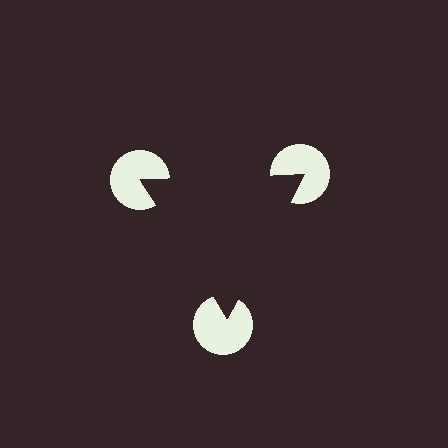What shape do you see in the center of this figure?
An illusory triangle — its edges are inferred from the aligned wedge cuts in the pac-man discs, not physically drawn.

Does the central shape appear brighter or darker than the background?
It typically appears slightly darker than the background, even though no actual brightness change is drawn.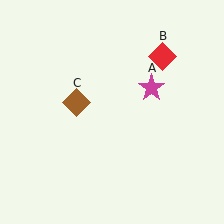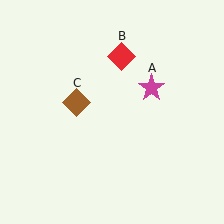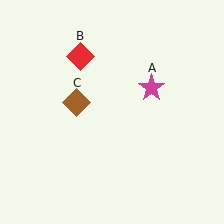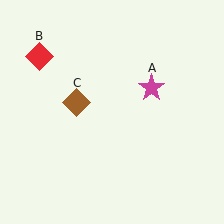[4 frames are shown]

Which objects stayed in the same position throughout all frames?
Magenta star (object A) and brown diamond (object C) remained stationary.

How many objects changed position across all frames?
1 object changed position: red diamond (object B).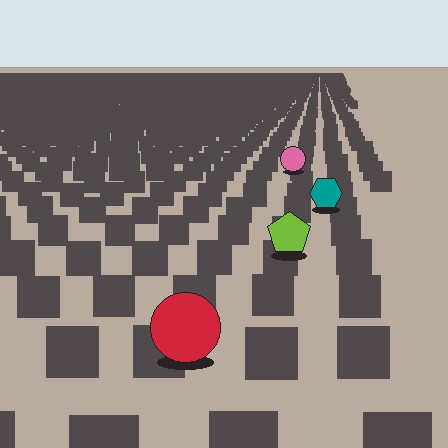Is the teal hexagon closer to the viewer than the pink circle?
Yes. The teal hexagon is closer — you can tell from the texture gradient: the ground texture is coarser near it.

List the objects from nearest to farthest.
From nearest to farthest: the red circle, the lime pentagon, the teal hexagon, the pink circle.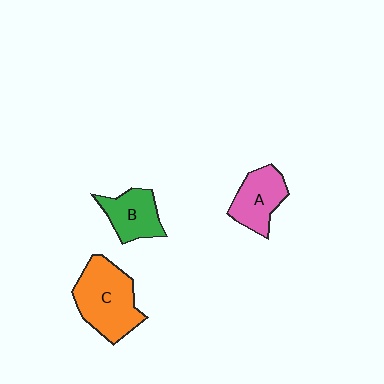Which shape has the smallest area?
Shape B (green).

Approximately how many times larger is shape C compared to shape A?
Approximately 1.5 times.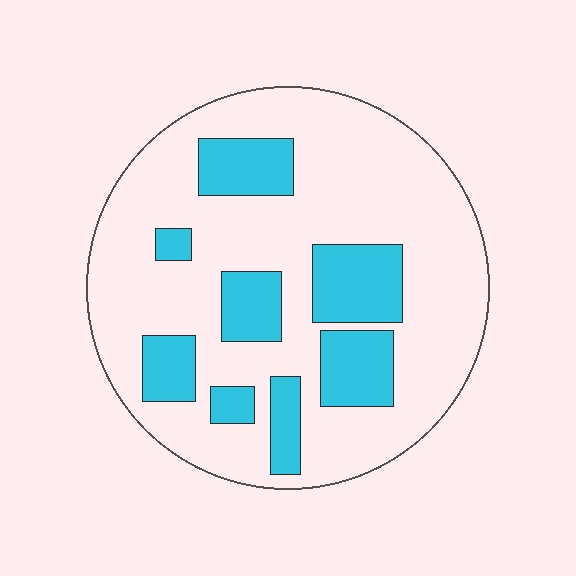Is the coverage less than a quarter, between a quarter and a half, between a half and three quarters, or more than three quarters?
Between a quarter and a half.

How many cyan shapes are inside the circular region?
8.